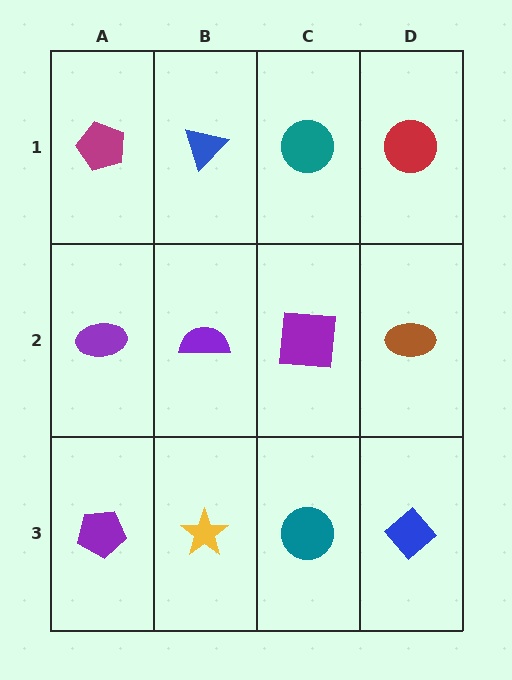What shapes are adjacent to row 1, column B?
A purple semicircle (row 2, column B), a magenta pentagon (row 1, column A), a teal circle (row 1, column C).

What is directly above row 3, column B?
A purple semicircle.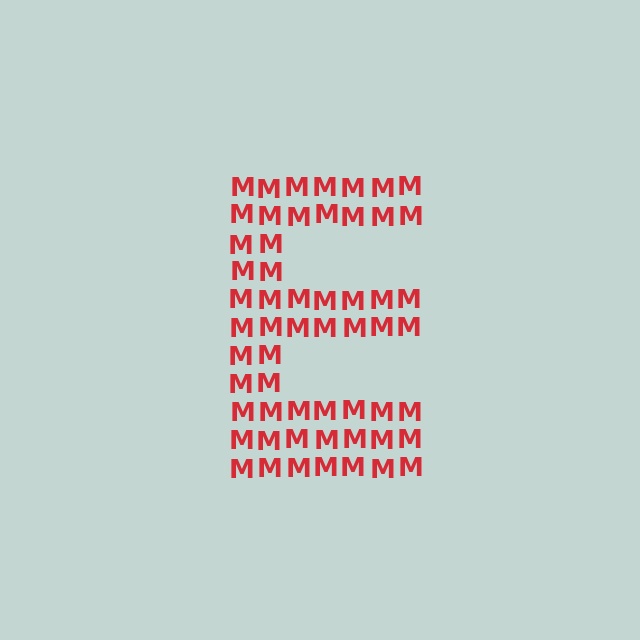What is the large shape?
The large shape is the letter E.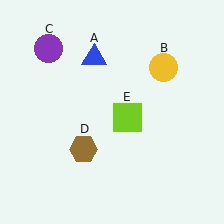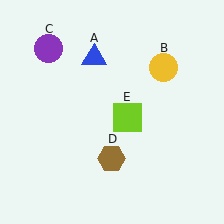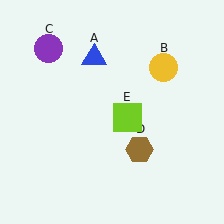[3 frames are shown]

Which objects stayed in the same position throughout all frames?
Blue triangle (object A) and yellow circle (object B) and purple circle (object C) and lime square (object E) remained stationary.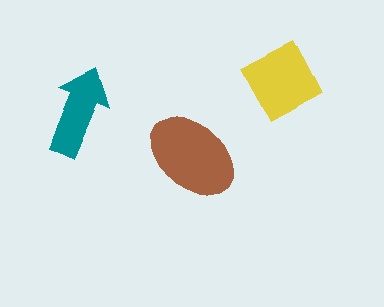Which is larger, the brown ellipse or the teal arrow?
The brown ellipse.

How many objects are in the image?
There are 3 objects in the image.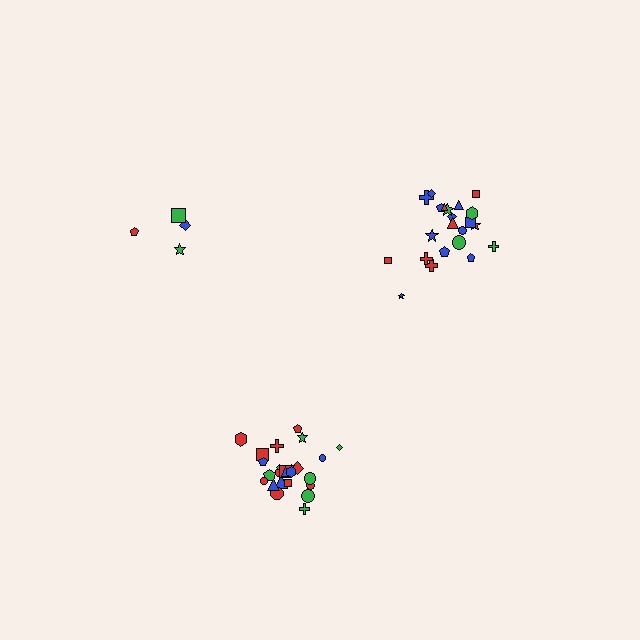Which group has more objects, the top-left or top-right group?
The top-right group.